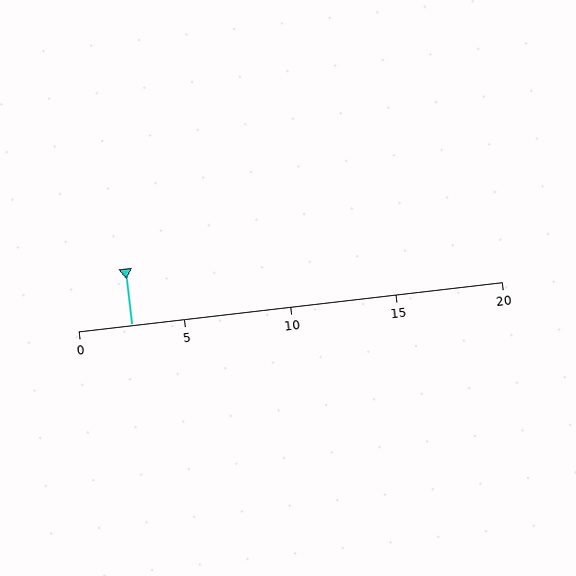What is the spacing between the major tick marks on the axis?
The major ticks are spaced 5 apart.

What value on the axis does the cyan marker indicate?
The marker indicates approximately 2.5.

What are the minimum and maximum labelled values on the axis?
The axis runs from 0 to 20.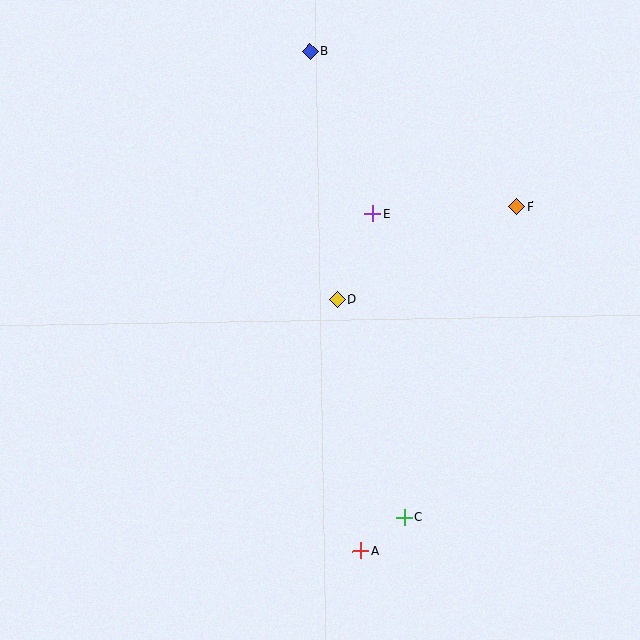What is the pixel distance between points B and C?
The distance between B and C is 476 pixels.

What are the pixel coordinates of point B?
Point B is at (310, 51).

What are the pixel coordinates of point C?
Point C is at (404, 517).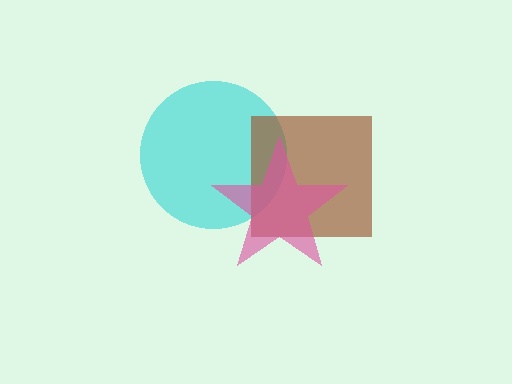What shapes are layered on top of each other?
The layered shapes are: a cyan circle, a brown square, a pink star.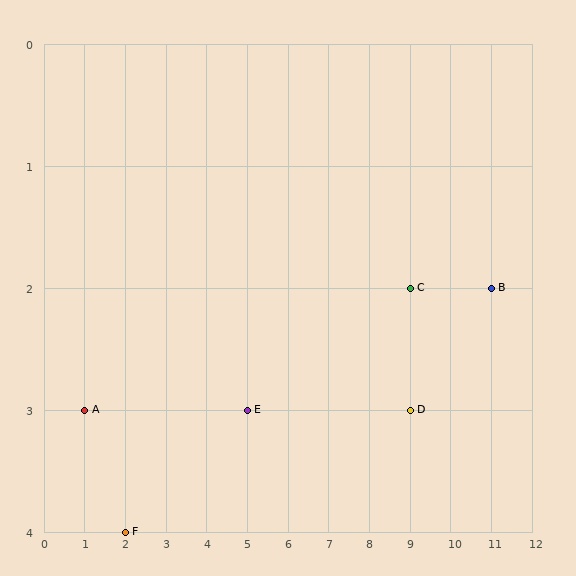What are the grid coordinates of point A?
Point A is at grid coordinates (1, 3).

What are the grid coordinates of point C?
Point C is at grid coordinates (9, 2).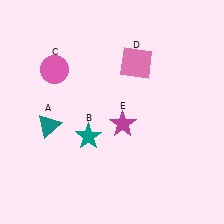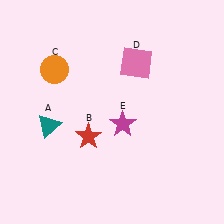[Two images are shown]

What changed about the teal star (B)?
In Image 1, B is teal. In Image 2, it changed to red.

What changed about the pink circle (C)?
In Image 1, C is pink. In Image 2, it changed to orange.